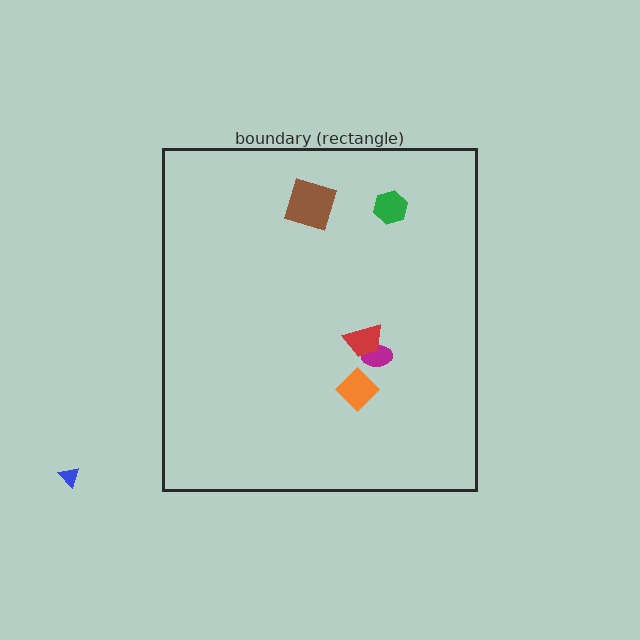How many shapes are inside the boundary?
5 inside, 1 outside.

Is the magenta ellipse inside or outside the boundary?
Inside.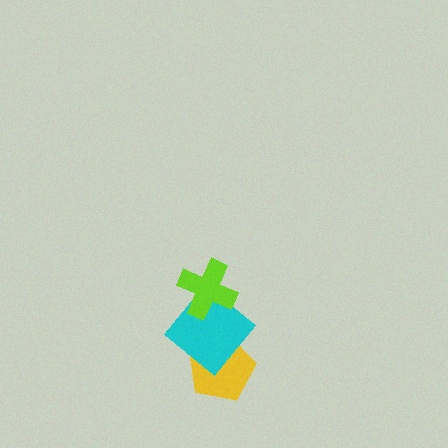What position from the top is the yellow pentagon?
The yellow pentagon is 3rd from the top.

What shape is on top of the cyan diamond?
The lime cross is on top of the cyan diamond.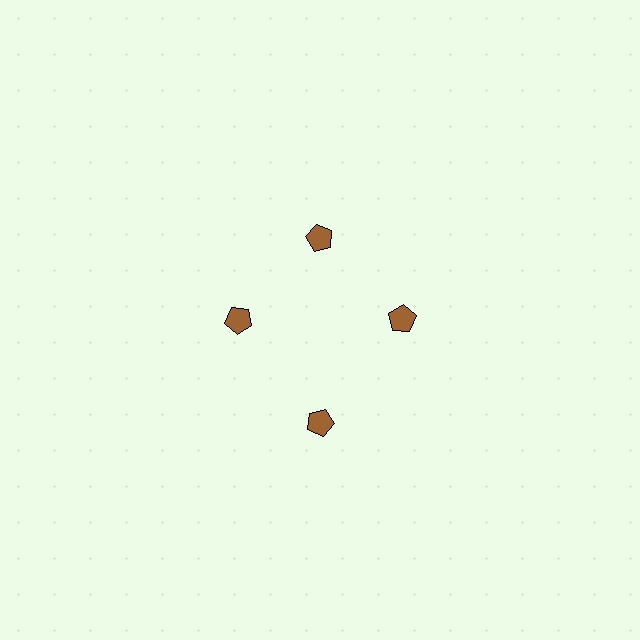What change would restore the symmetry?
The symmetry would be restored by moving it inward, back onto the ring so that all 4 pentagons sit at equal angles and equal distance from the center.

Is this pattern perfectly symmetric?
No. The 4 brown pentagons are arranged in a ring, but one element near the 6 o'clock position is pushed outward from the center, breaking the 4-fold rotational symmetry.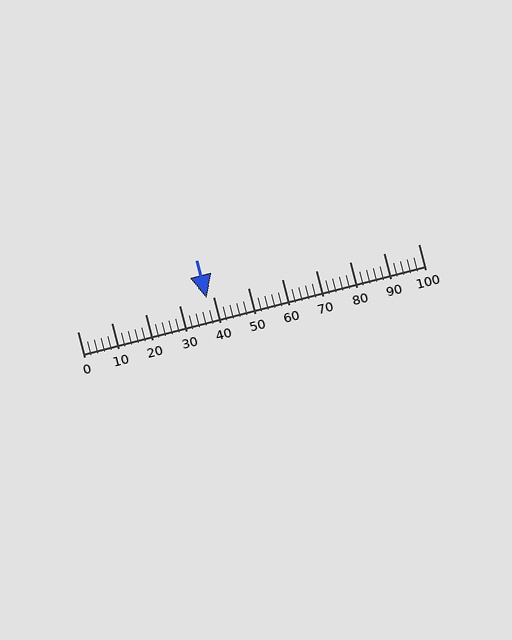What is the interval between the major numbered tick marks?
The major tick marks are spaced 10 units apart.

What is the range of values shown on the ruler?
The ruler shows values from 0 to 100.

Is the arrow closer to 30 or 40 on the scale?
The arrow is closer to 40.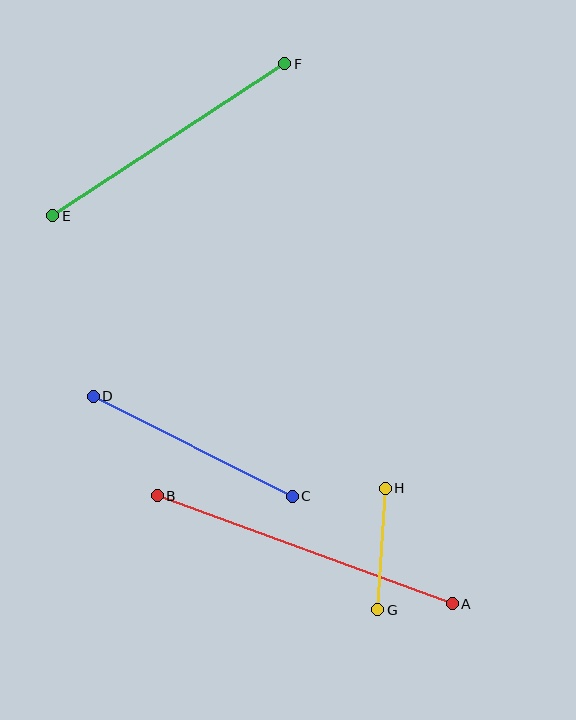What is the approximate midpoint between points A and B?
The midpoint is at approximately (305, 550) pixels.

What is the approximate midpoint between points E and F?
The midpoint is at approximately (169, 140) pixels.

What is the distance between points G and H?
The distance is approximately 122 pixels.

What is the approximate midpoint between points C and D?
The midpoint is at approximately (193, 446) pixels.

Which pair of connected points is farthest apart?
Points A and B are farthest apart.